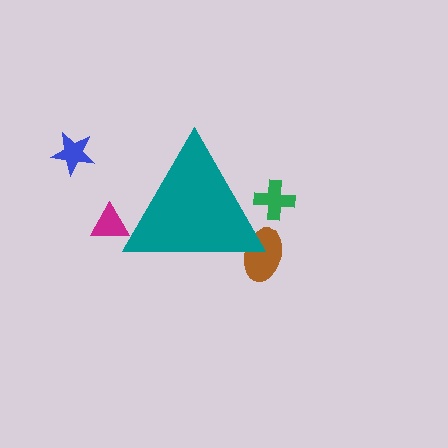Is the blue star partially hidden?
No, the blue star is fully visible.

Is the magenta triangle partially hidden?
Yes, the magenta triangle is partially hidden behind the teal triangle.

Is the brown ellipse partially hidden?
Yes, the brown ellipse is partially hidden behind the teal triangle.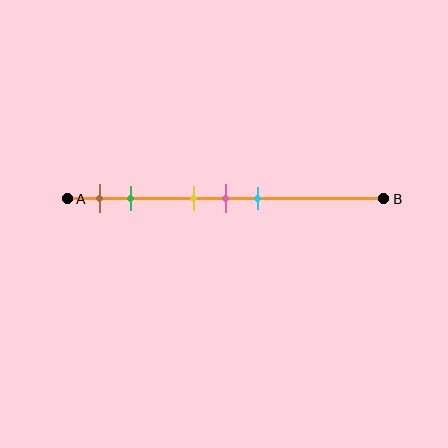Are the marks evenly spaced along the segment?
No, the marks are not evenly spaced.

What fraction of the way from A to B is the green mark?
The green mark is approximately 20% (0.2) of the way from A to B.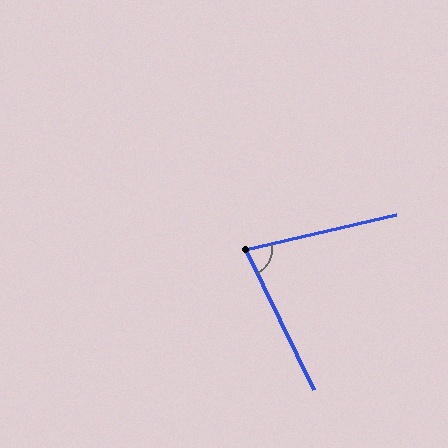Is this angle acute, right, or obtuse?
It is acute.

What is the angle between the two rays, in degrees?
Approximately 77 degrees.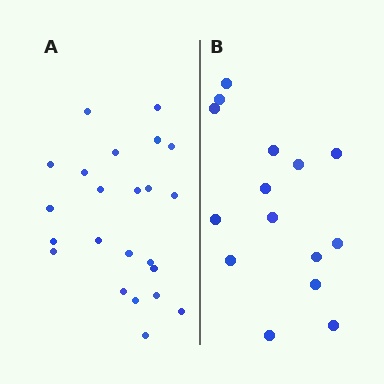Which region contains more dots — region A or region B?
Region A (the left region) has more dots.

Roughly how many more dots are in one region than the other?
Region A has roughly 8 or so more dots than region B.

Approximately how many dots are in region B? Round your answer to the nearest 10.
About 20 dots. (The exact count is 15, which rounds to 20.)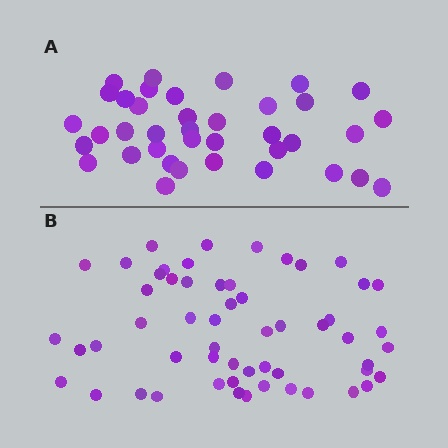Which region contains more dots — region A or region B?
Region B (the bottom region) has more dots.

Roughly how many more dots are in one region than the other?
Region B has approximately 20 more dots than region A.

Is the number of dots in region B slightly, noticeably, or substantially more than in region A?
Region B has substantially more. The ratio is roughly 1.5 to 1.